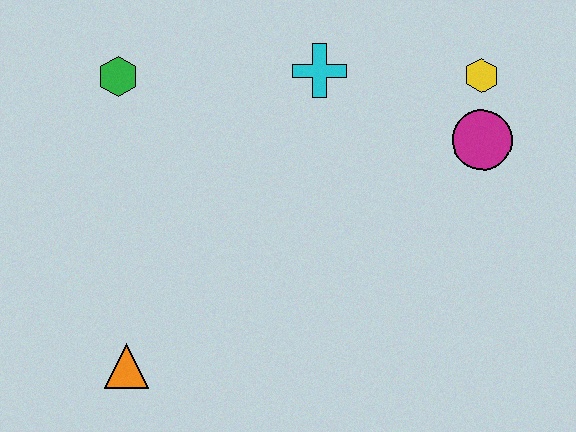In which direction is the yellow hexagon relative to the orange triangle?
The yellow hexagon is to the right of the orange triangle.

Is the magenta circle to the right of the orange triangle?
Yes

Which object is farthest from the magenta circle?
The orange triangle is farthest from the magenta circle.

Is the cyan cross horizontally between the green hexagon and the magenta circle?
Yes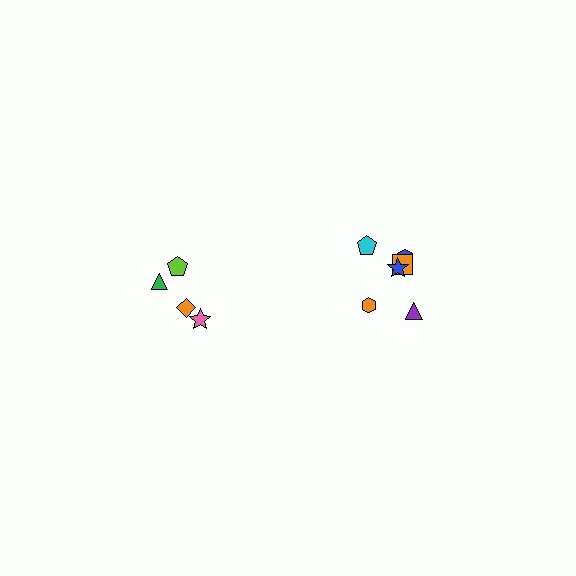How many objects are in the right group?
There are 6 objects.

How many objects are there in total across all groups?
There are 10 objects.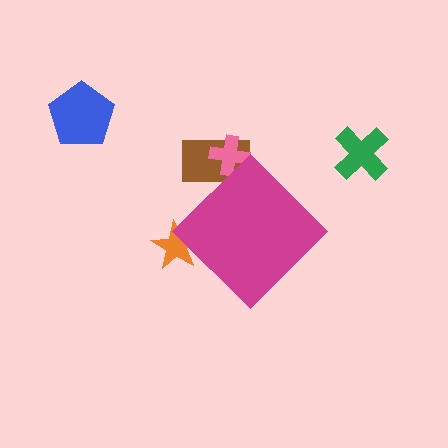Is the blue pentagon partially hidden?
No, the blue pentagon is fully visible.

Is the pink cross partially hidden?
Yes, the pink cross is partially hidden behind the magenta diamond.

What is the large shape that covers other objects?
A magenta diamond.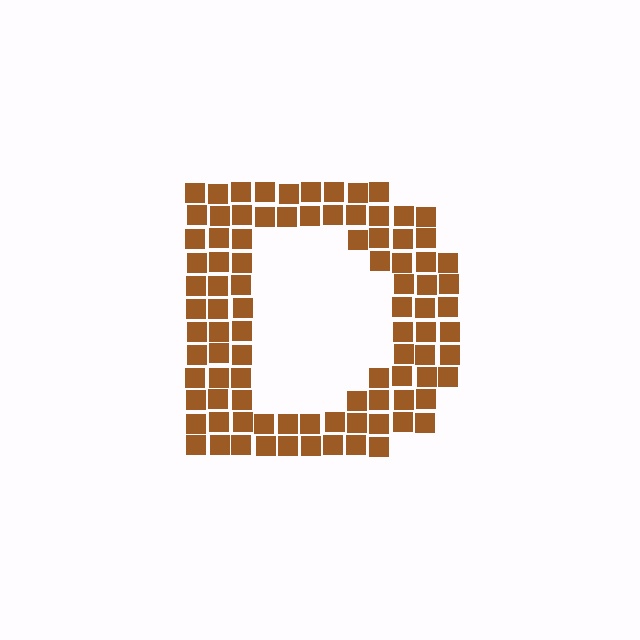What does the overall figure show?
The overall figure shows the letter D.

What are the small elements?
The small elements are squares.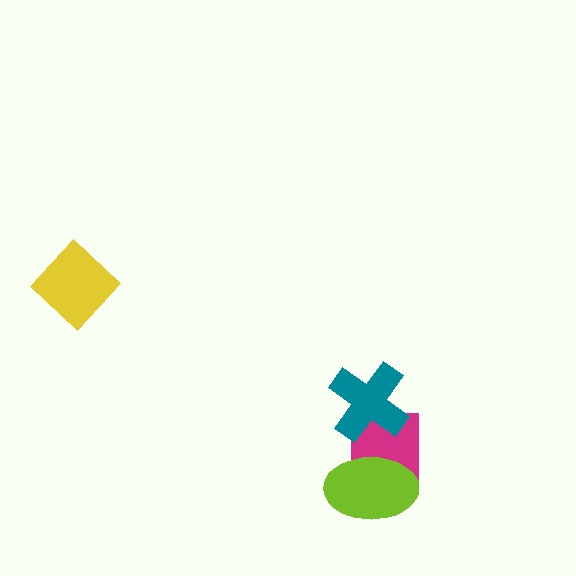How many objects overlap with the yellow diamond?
0 objects overlap with the yellow diamond.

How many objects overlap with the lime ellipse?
1 object overlaps with the lime ellipse.